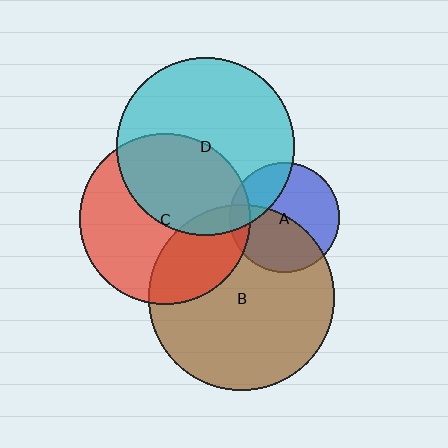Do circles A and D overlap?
Yes.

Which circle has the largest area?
Circle B (brown).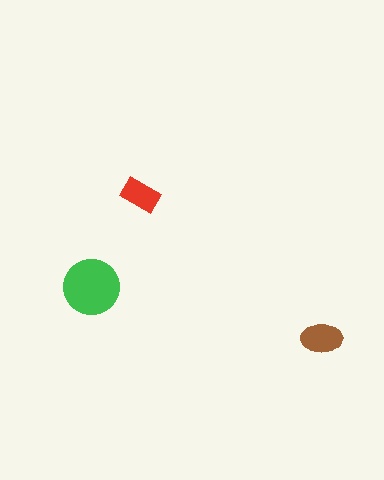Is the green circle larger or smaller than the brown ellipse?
Larger.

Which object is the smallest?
The red rectangle.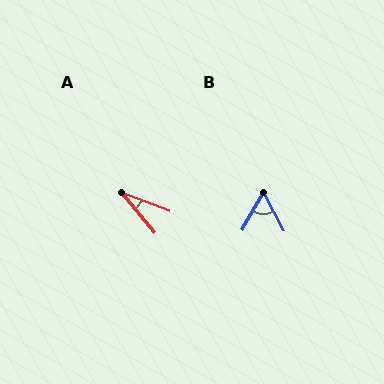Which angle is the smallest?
A, at approximately 30 degrees.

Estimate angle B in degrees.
Approximately 57 degrees.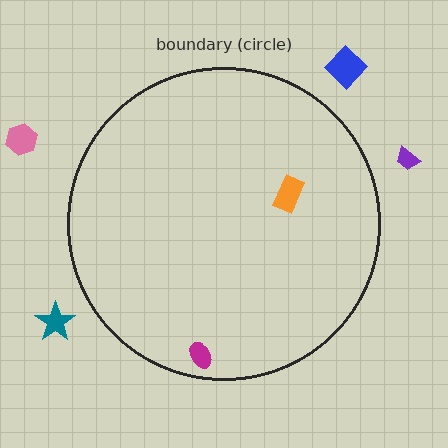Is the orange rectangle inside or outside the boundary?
Inside.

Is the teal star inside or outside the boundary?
Outside.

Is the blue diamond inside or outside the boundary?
Outside.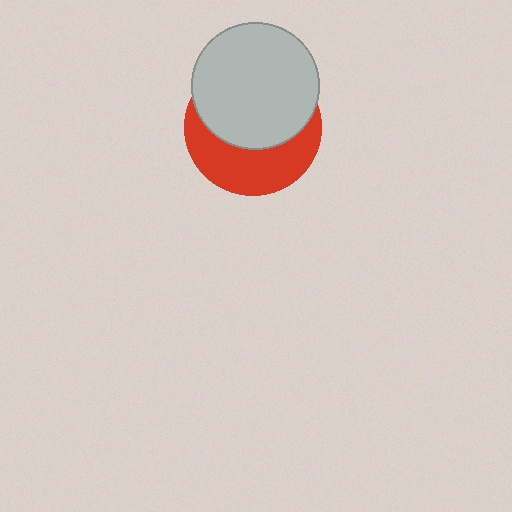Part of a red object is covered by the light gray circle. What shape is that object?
It is a circle.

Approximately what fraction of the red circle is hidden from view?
Roughly 57% of the red circle is hidden behind the light gray circle.